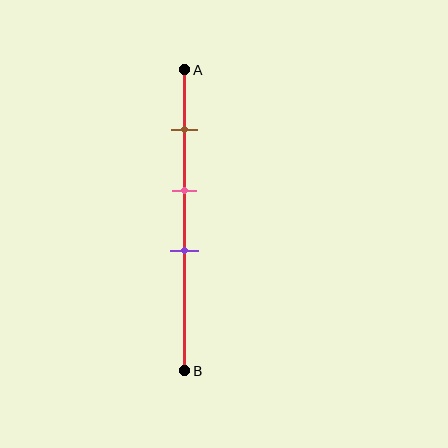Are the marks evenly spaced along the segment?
Yes, the marks are approximately evenly spaced.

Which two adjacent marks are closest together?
The pink and purple marks are the closest adjacent pair.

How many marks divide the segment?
There are 3 marks dividing the segment.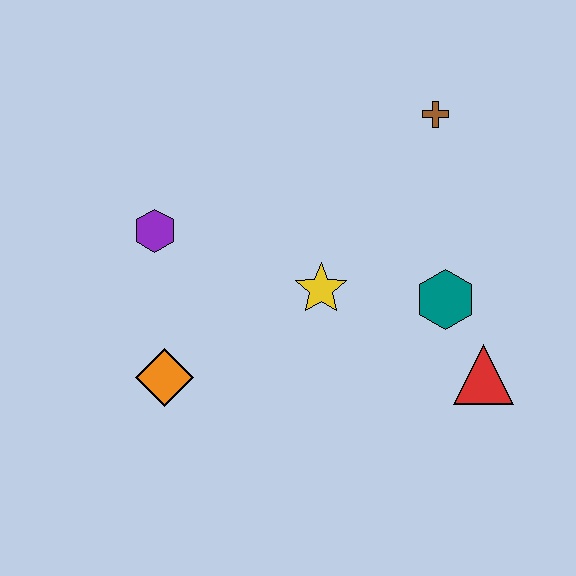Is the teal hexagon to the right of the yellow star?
Yes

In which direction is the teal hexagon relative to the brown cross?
The teal hexagon is below the brown cross.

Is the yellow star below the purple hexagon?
Yes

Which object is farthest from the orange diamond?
The brown cross is farthest from the orange diamond.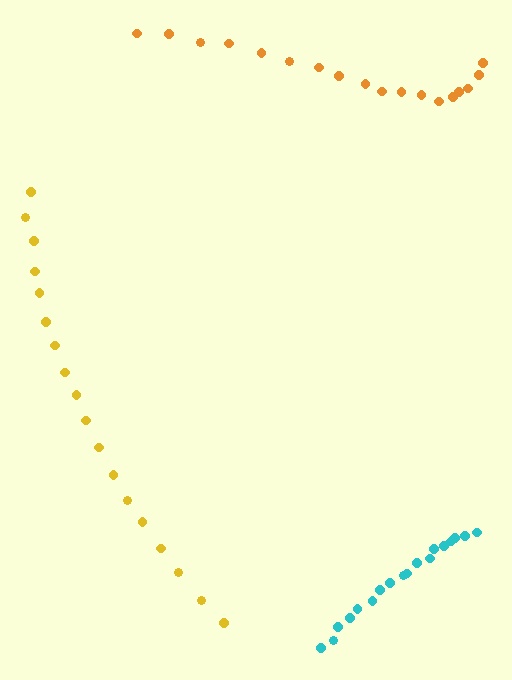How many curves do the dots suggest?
There are 3 distinct paths.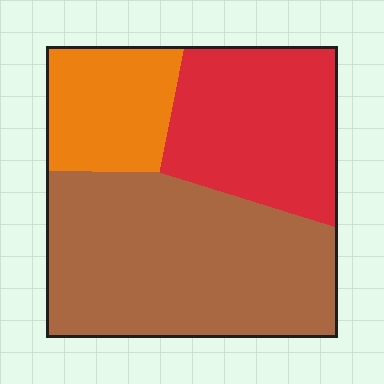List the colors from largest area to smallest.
From largest to smallest: brown, red, orange.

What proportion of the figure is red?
Red takes up between a sixth and a third of the figure.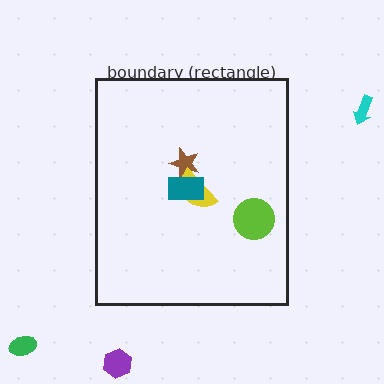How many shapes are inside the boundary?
4 inside, 3 outside.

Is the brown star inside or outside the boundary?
Inside.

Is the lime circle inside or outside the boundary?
Inside.